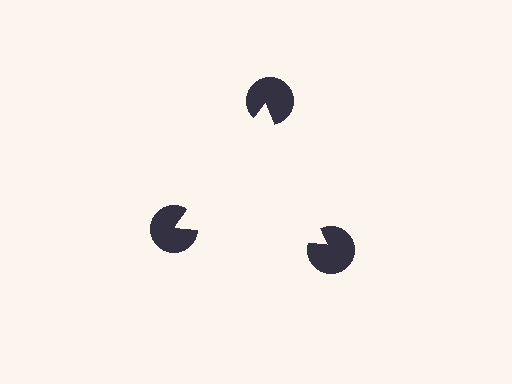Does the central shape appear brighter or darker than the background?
It typically appears slightly brighter than the background, even though no actual brightness change is drawn.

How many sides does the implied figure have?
3 sides.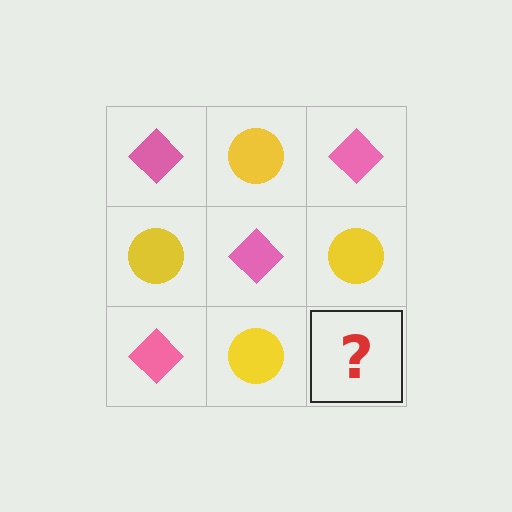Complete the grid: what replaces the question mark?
The question mark should be replaced with a pink diamond.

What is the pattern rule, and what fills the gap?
The rule is that it alternates pink diamond and yellow circle in a checkerboard pattern. The gap should be filled with a pink diamond.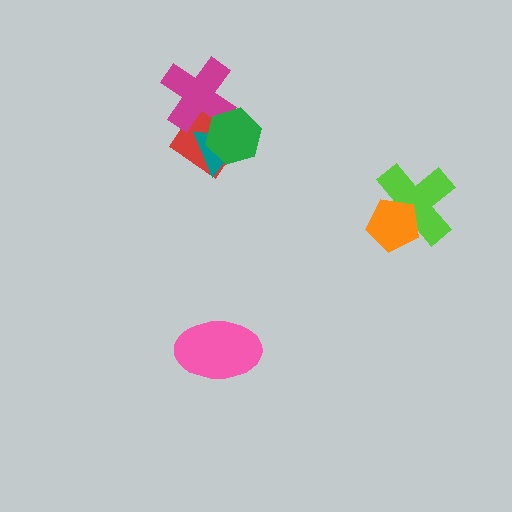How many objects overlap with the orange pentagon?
1 object overlaps with the orange pentagon.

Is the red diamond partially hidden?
Yes, it is partially covered by another shape.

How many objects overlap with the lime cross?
1 object overlaps with the lime cross.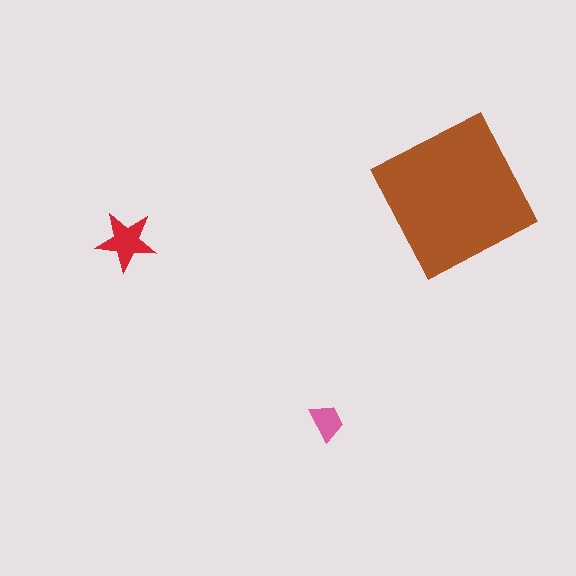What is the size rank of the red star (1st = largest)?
2nd.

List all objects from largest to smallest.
The brown square, the red star, the pink trapezoid.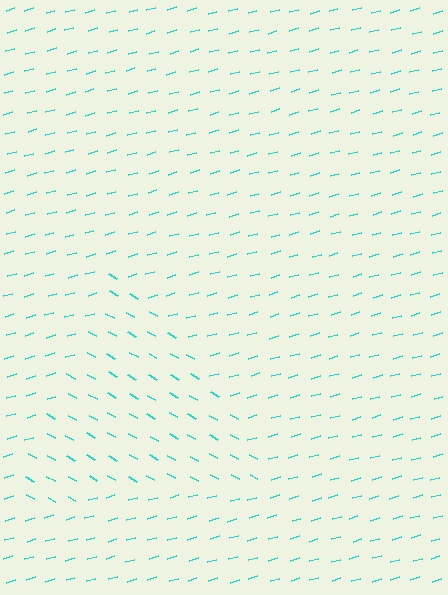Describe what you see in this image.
The image is filled with small cyan line segments. A triangle region in the image has lines oriented differently from the surrounding lines, creating a visible texture boundary.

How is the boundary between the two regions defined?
The boundary is defined purely by a change in line orientation (approximately 45 degrees difference). All lines are the same color and thickness.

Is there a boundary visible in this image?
Yes, there is a texture boundary formed by a change in line orientation.